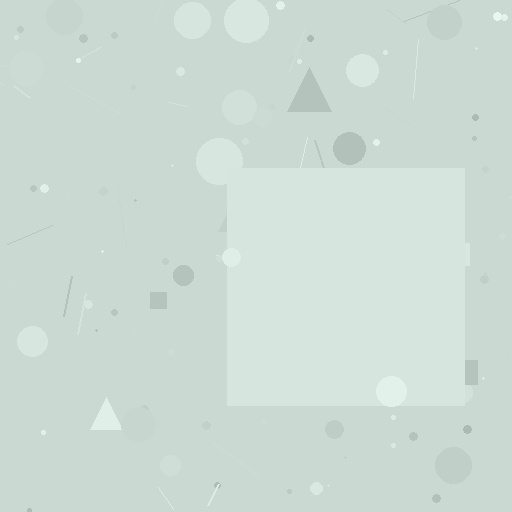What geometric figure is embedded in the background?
A square is embedded in the background.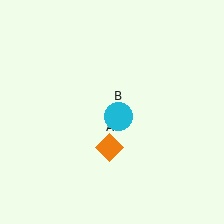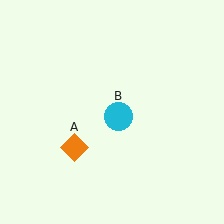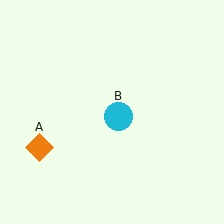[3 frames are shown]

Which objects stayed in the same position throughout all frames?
Cyan circle (object B) remained stationary.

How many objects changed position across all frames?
1 object changed position: orange diamond (object A).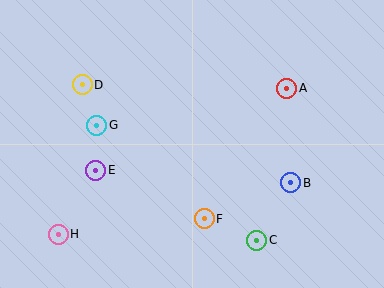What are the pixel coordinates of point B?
Point B is at (291, 183).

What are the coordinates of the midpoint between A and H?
The midpoint between A and H is at (172, 161).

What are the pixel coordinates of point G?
Point G is at (97, 125).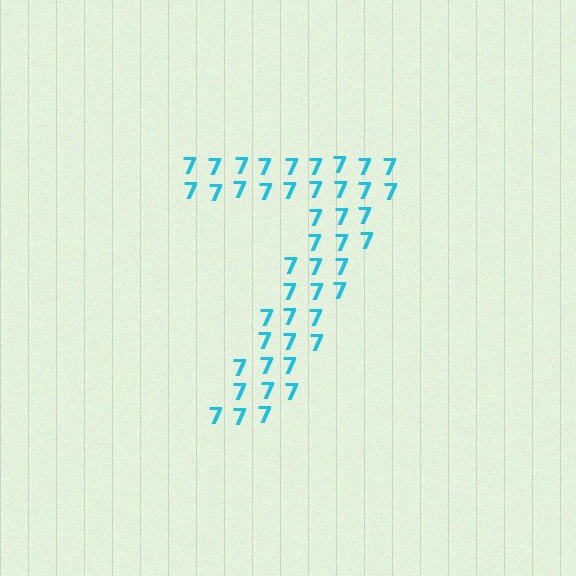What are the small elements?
The small elements are digit 7's.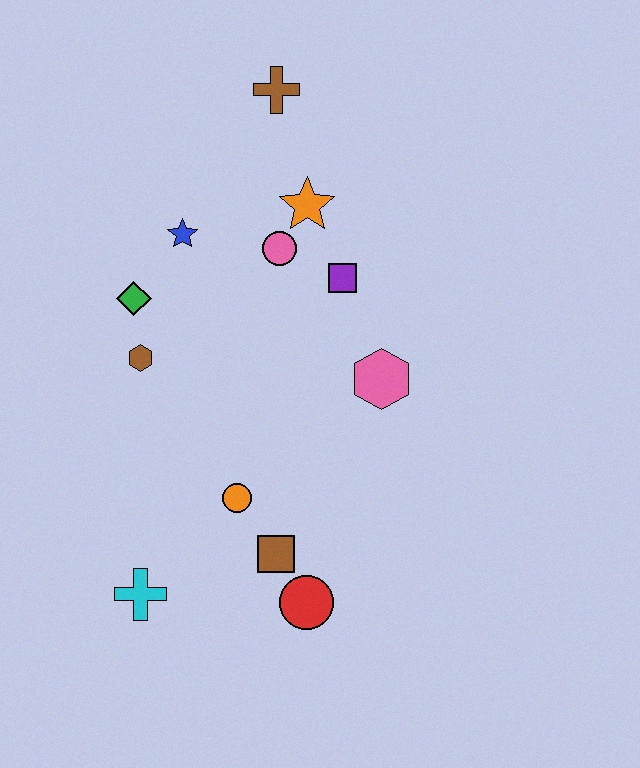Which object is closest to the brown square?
The red circle is closest to the brown square.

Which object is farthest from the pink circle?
The cyan cross is farthest from the pink circle.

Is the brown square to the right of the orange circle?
Yes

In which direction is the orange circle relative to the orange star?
The orange circle is below the orange star.